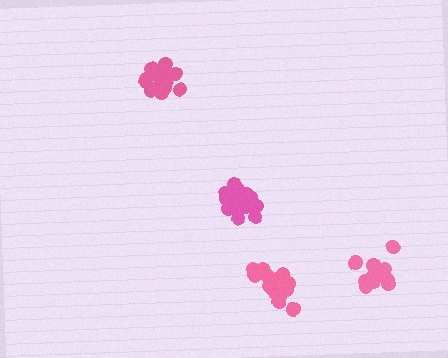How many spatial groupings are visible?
There are 4 spatial groupings.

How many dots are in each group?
Group 1: 20 dots, Group 2: 20 dots, Group 3: 15 dots, Group 4: 19 dots (74 total).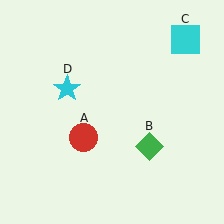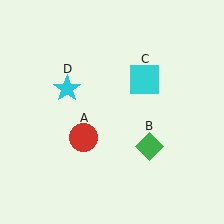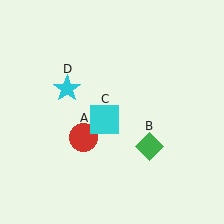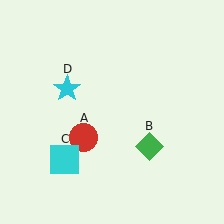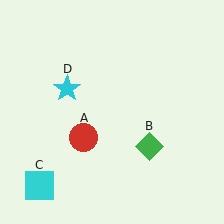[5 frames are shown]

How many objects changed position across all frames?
1 object changed position: cyan square (object C).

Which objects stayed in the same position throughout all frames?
Red circle (object A) and green diamond (object B) and cyan star (object D) remained stationary.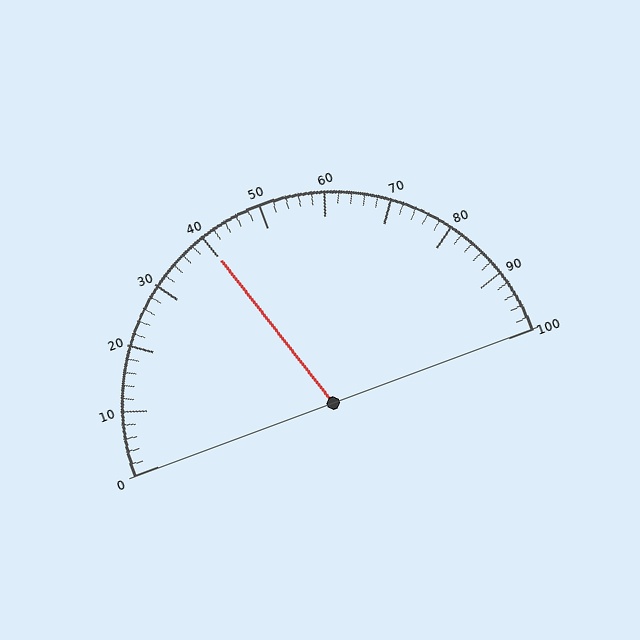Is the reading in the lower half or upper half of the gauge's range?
The reading is in the lower half of the range (0 to 100).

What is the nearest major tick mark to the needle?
The nearest major tick mark is 40.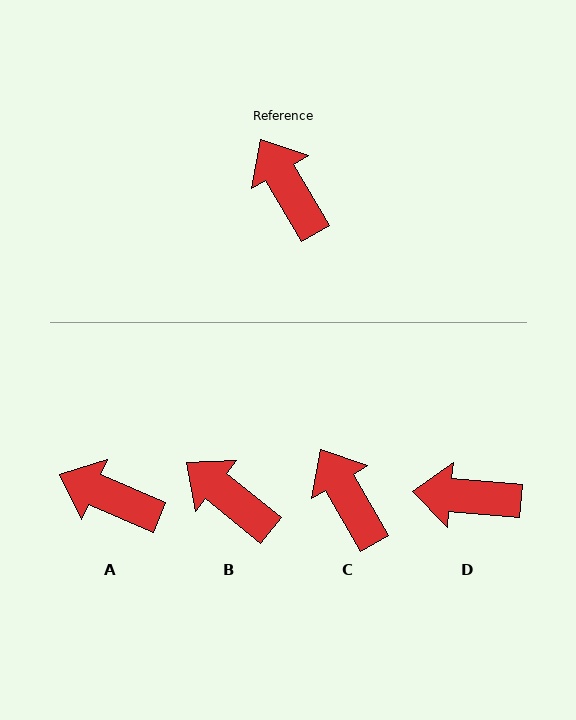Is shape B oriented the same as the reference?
No, it is off by about 21 degrees.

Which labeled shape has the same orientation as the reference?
C.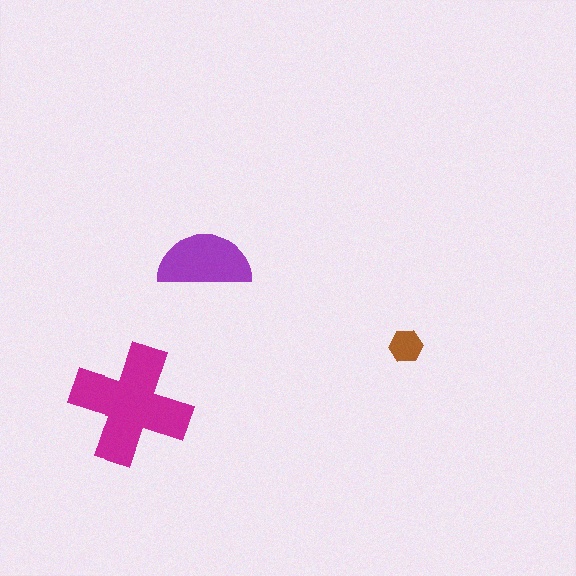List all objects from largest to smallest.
The magenta cross, the purple semicircle, the brown hexagon.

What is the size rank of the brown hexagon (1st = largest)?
3rd.